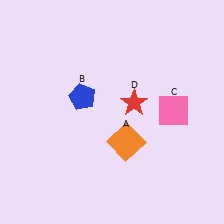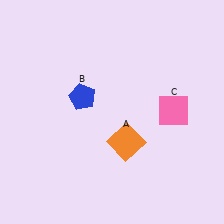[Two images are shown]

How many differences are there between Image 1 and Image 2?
There is 1 difference between the two images.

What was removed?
The red star (D) was removed in Image 2.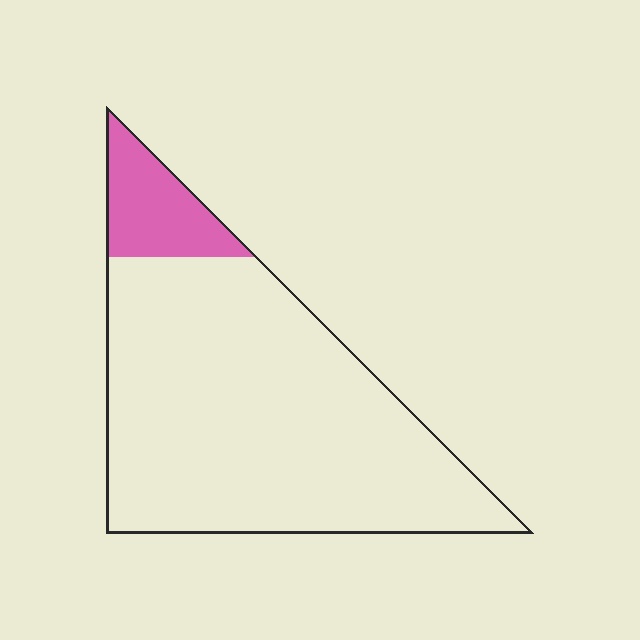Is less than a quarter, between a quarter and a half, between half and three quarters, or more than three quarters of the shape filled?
Less than a quarter.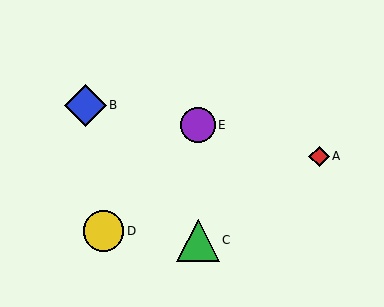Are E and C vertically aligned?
Yes, both are at x≈198.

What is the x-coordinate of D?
Object D is at x≈104.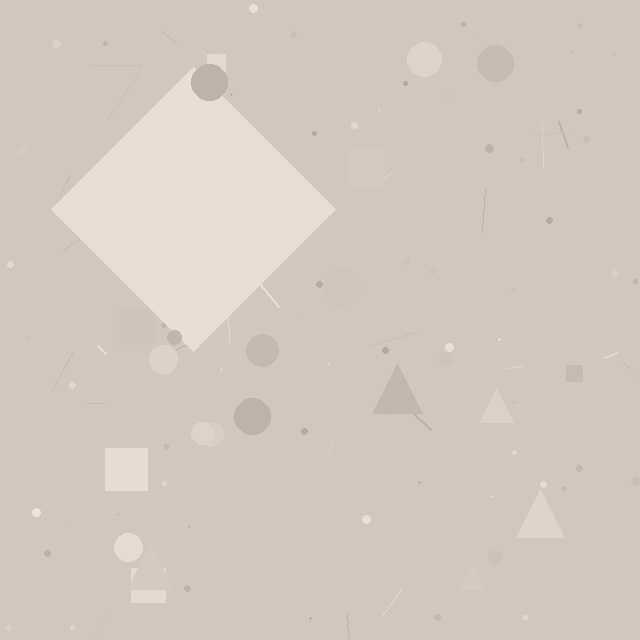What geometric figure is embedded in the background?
A diamond is embedded in the background.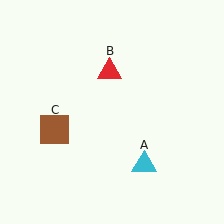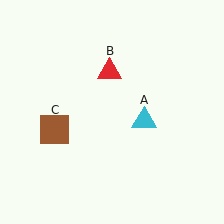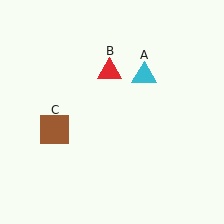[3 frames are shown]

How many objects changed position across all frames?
1 object changed position: cyan triangle (object A).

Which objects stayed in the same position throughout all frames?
Red triangle (object B) and brown square (object C) remained stationary.